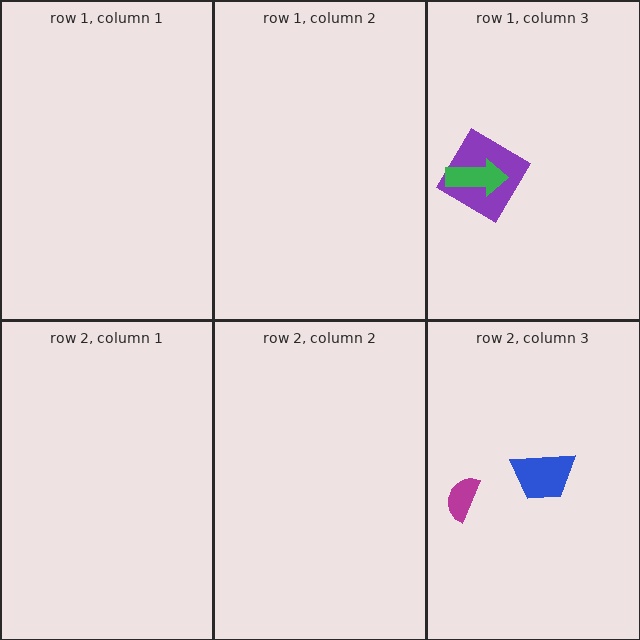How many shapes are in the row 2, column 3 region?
2.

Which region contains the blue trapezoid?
The row 2, column 3 region.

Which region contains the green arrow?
The row 1, column 3 region.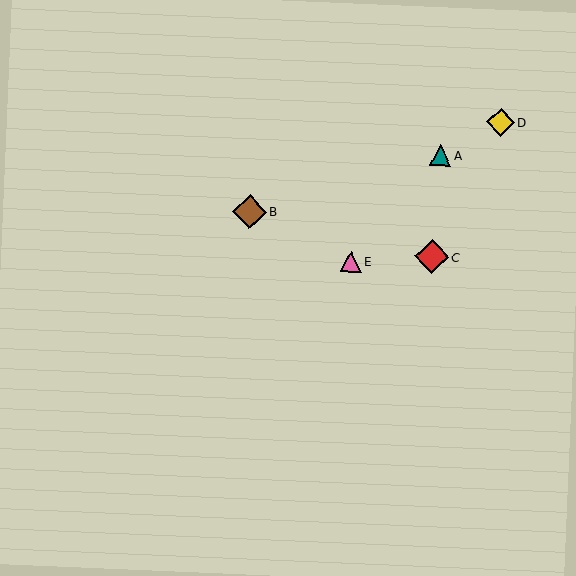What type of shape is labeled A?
Shape A is a teal triangle.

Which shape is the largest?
The brown diamond (labeled B) is the largest.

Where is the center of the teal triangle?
The center of the teal triangle is at (441, 155).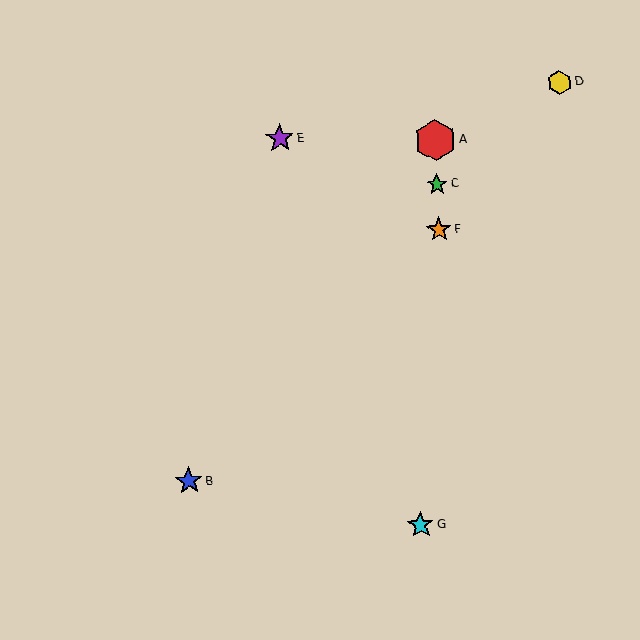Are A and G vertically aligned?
No, A is at x≈435 and G is at x≈421.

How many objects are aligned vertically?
3 objects (A, C, F) are aligned vertically.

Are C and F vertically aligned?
Yes, both are at x≈437.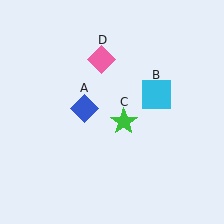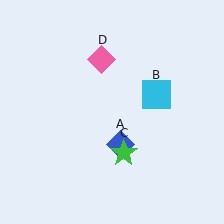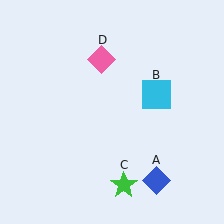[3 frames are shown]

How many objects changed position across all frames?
2 objects changed position: blue diamond (object A), green star (object C).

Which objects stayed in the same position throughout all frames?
Cyan square (object B) and pink diamond (object D) remained stationary.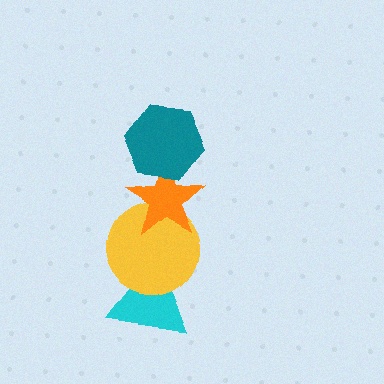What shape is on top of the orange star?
The teal hexagon is on top of the orange star.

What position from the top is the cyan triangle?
The cyan triangle is 4th from the top.